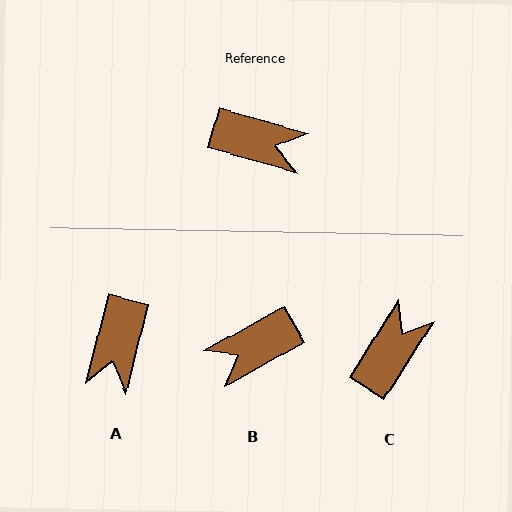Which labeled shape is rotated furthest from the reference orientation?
B, about 135 degrees away.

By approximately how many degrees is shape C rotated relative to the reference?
Approximately 73 degrees counter-clockwise.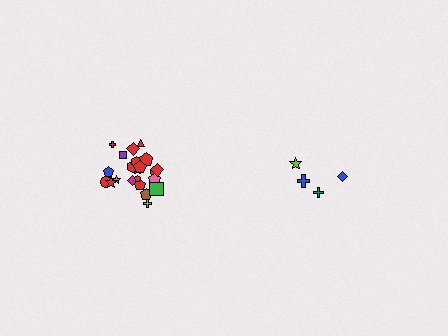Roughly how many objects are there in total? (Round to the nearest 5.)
Roughly 30 objects in total.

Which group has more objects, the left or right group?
The left group.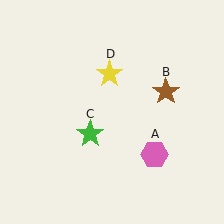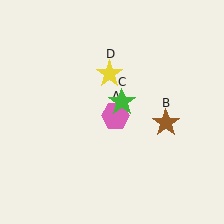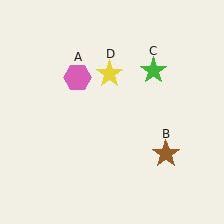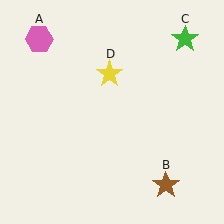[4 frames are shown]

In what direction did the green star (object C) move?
The green star (object C) moved up and to the right.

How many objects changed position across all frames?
3 objects changed position: pink hexagon (object A), brown star (object B), green star (object C).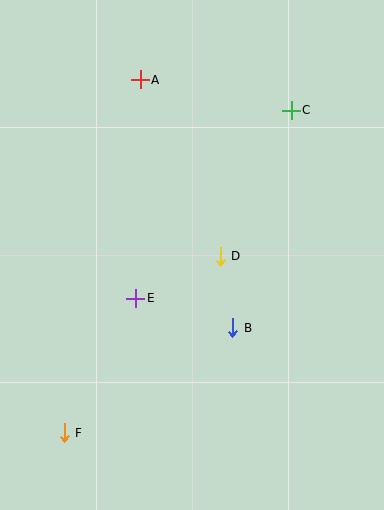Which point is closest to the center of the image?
Point D at (220, 256) is closest to the center.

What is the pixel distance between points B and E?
The distance between B and E is 102 pixels.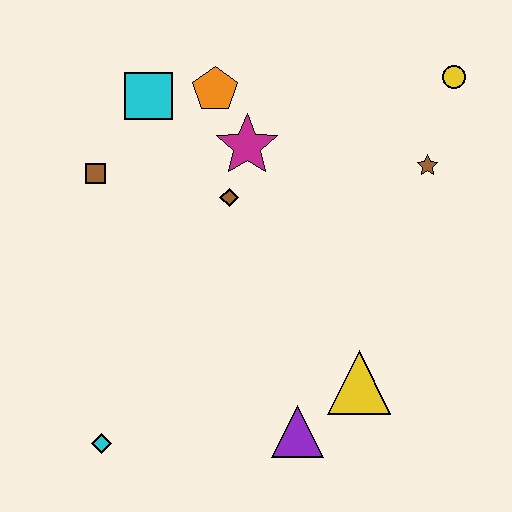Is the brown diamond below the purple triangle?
No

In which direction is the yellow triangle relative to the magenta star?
The yellow triangle is below the magenta star.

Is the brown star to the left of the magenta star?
No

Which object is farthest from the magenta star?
The cyan diamond is farthest from the magenta star.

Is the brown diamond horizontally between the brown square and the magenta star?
Yes